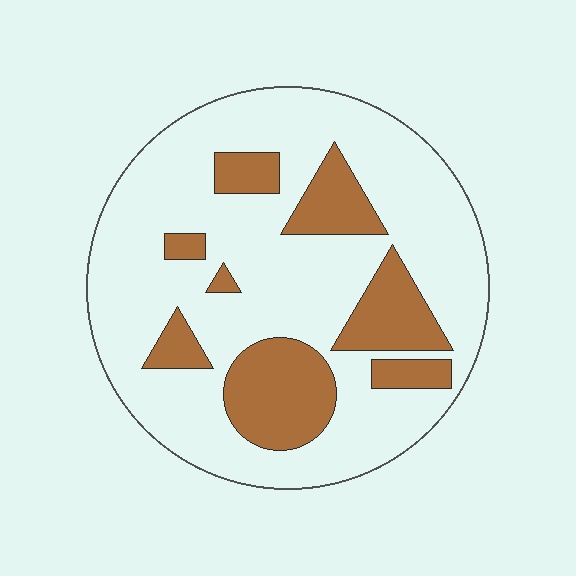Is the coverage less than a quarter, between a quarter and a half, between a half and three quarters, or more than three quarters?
Less than a quarter.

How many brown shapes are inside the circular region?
8.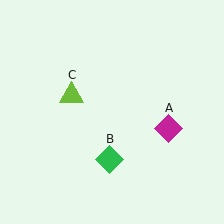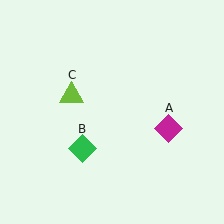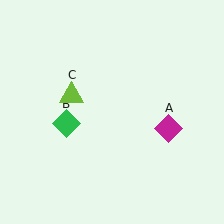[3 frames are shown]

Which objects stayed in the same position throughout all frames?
Magenta diamond (object A) and lime triangle (object C) remained stationary.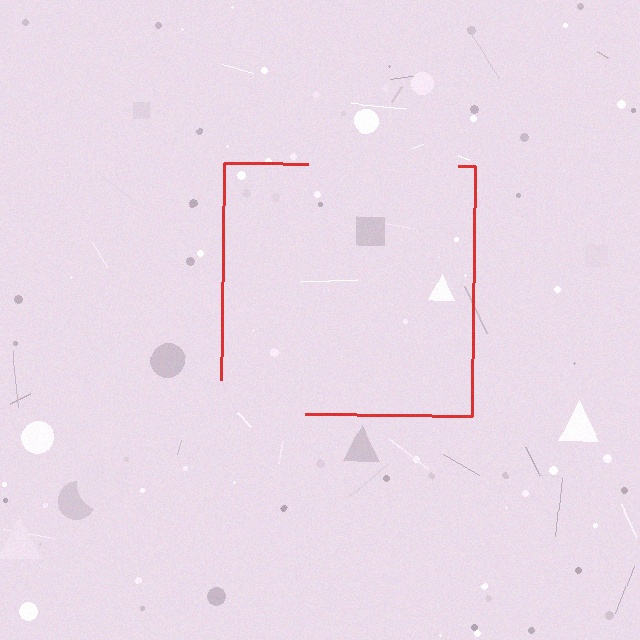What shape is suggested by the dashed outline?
The dashed outline suggests a square.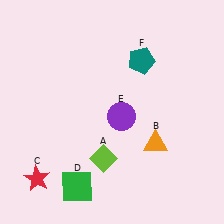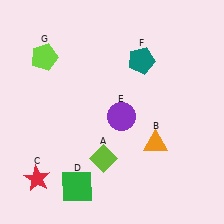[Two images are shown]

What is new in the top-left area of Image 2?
A lime pentagon (G) was added in the top-left area of Image 2.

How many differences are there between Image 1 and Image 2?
There is 1 difference between the two images.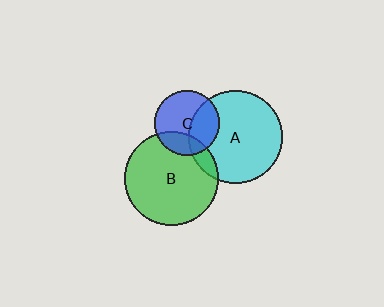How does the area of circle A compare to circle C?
Approximately 2.1 times.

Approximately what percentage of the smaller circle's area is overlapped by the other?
Approximately 25%.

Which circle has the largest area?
Circle B (green).